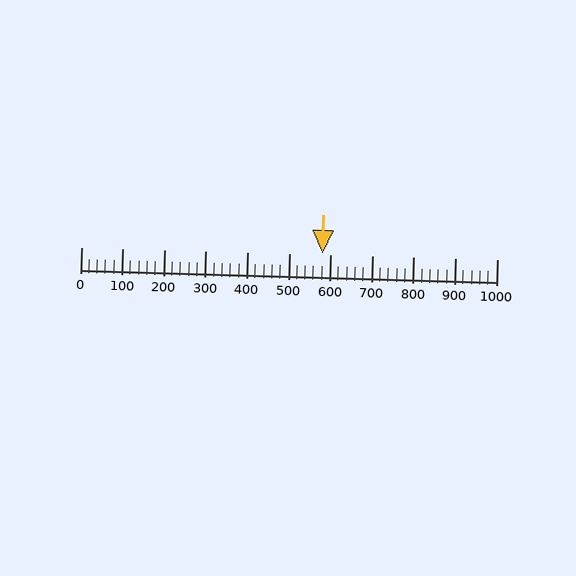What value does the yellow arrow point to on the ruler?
The yellow arrow points to approximately 581.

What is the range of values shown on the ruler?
The ruler shows values from 0 to 1000.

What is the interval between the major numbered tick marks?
The major tick marks are spaced 100 units apart.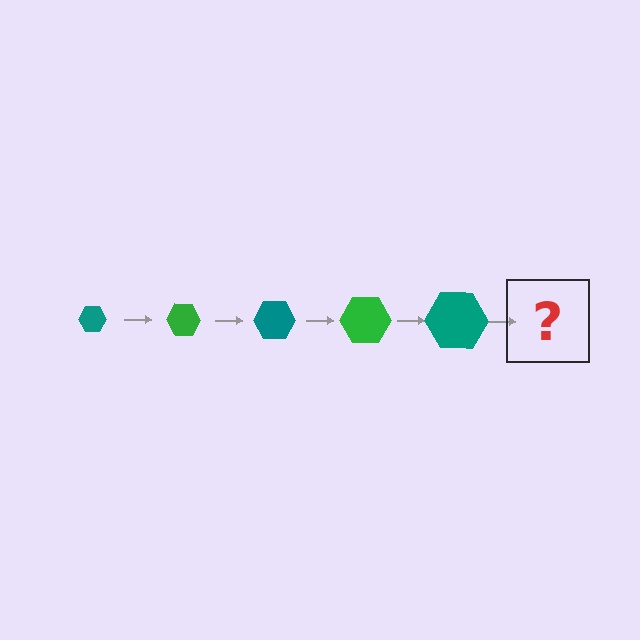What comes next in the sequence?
The next element should be a green hexagon, larger than the previous one.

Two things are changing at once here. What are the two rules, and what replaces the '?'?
The two rules are that the hexagon grows larger each step and the color cycles through teal and green. The '?' should be a green hexagon, larger than the previous one.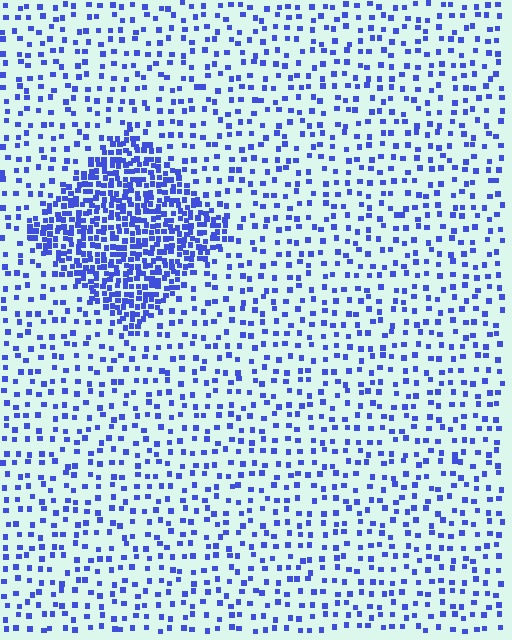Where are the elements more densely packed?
The elements are more densely packed inside the diamond boundary.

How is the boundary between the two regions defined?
The boundary is defined by a change in element density (approximately 3.0x ratio). All elements are the same color, size, and shape.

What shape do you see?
I see a diamond.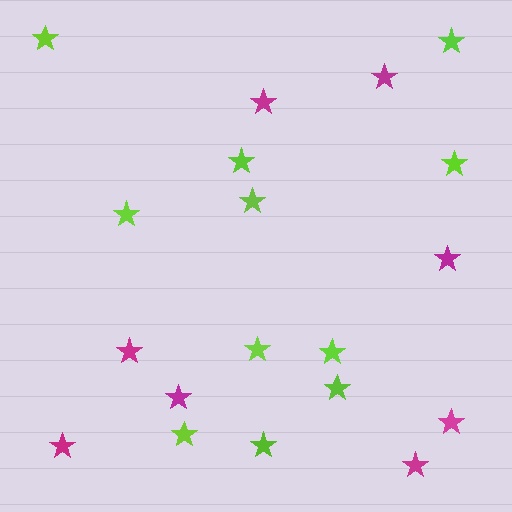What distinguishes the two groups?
There are 2 groups: one group of magenta stars (8) and one group of lime stars (11).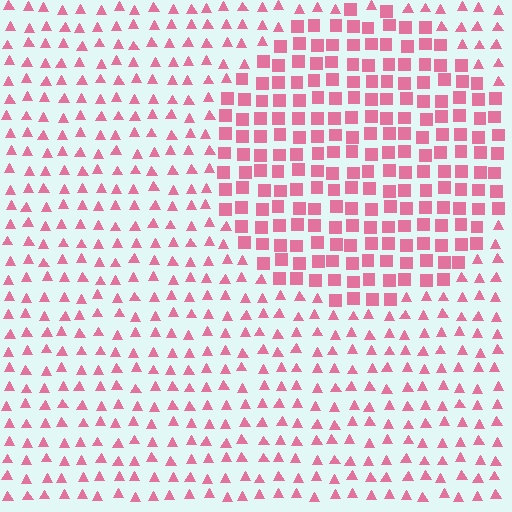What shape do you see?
I see a circle.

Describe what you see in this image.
The image is filled with small pink elements arranged in a uniform grid. A circle-shaped region contains squares, while the surrounding area contains triangles. The boundary is defined purely by the change in element shape.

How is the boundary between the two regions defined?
The boundary is defined by a change in element shape: squares inside vs. triangles outside. All elements share the same color and spacing.